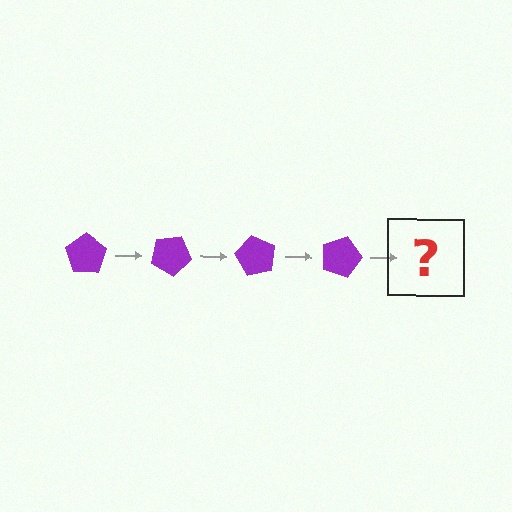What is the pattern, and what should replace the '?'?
The pattern is that the pentagon rotates 30 degrees each step. The '?' should be a purple pentagon rotated 120 degrees.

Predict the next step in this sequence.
The next step is a purple pentagon rotated 120 degrees.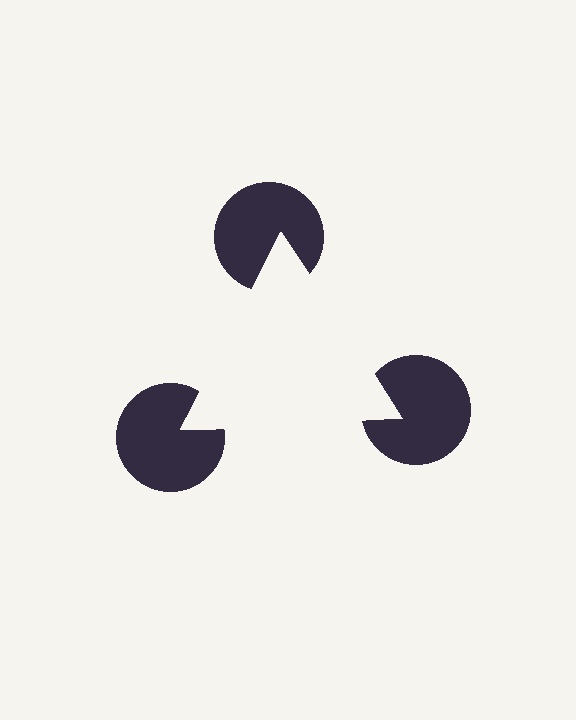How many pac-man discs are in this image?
There are 3 — one at each vertex of the illusory triangle.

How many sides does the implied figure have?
3 sides.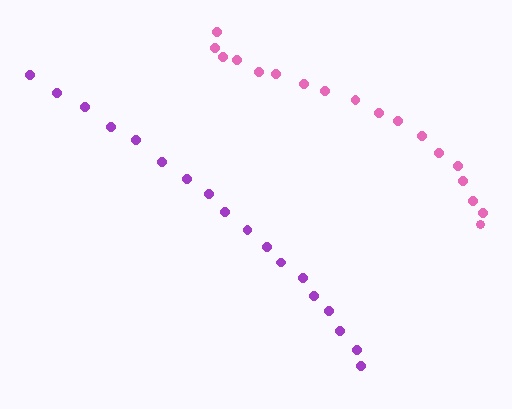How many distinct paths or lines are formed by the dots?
There are 2 distinct paths.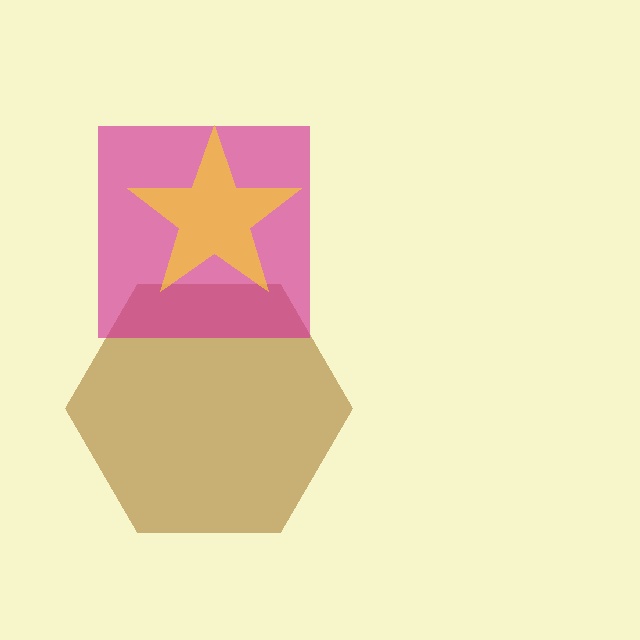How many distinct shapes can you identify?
There are 3 distinct shapes: a brown hexagon, a magenta square, a yellow star.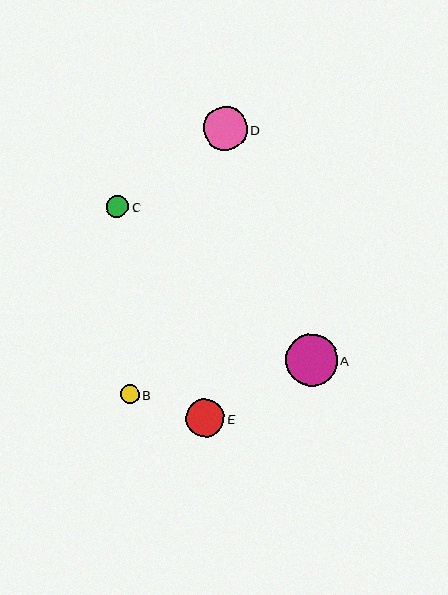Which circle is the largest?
Circle A is the largest with a size of approximately 52 pixels.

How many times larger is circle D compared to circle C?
Circle D is approximately 2.0 times the size of circle C.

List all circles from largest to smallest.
From largest to smallest: A, D, E, C, B.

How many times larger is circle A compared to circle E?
Circle A is approximately 1.4 times the size of circle E.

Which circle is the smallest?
Circle B is the smallest with a size of approximately 19 pixels.